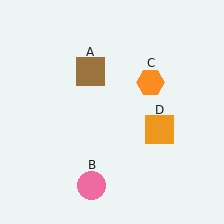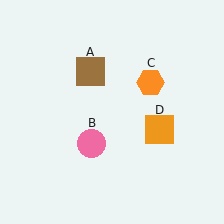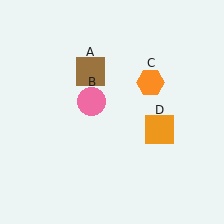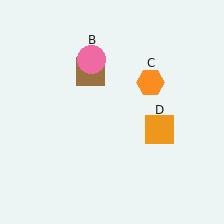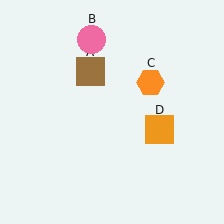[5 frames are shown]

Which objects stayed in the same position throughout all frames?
Brown square (object A) and orange hexagon (object C) and orange square (object D) remained stationary.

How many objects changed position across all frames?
1 object changed position: pink circle (object B).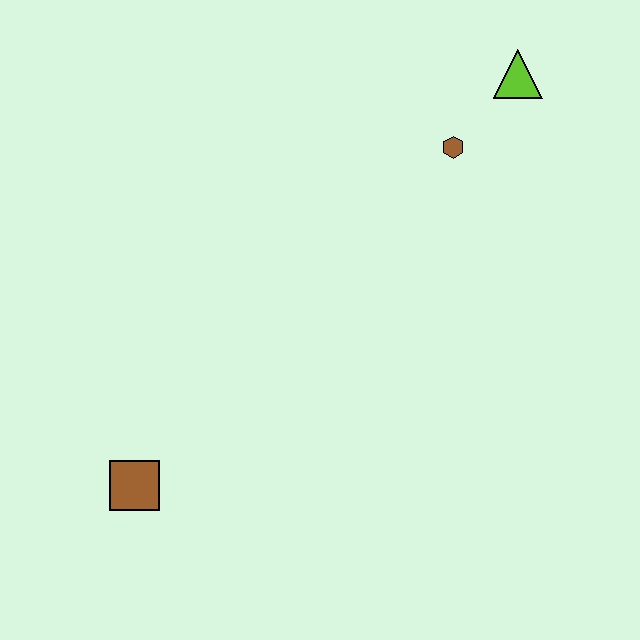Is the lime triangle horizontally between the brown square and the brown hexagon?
No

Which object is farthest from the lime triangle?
The brown square is farthest from the lime triangle.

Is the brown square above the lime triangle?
No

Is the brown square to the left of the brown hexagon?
Yes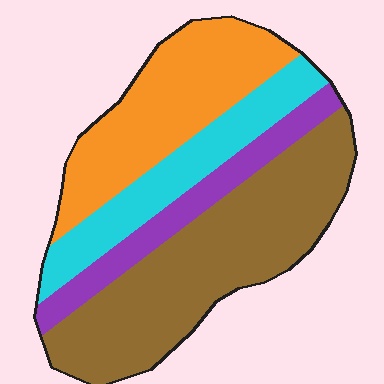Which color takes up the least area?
Purple, at roughly 15%.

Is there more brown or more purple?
Brown.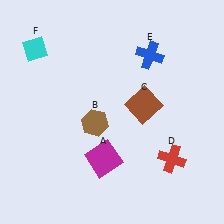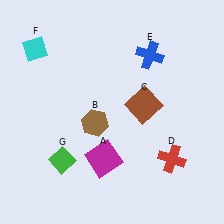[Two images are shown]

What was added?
A green diamond (G) was added in Image 2.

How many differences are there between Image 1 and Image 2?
There is 1 difference between the two images.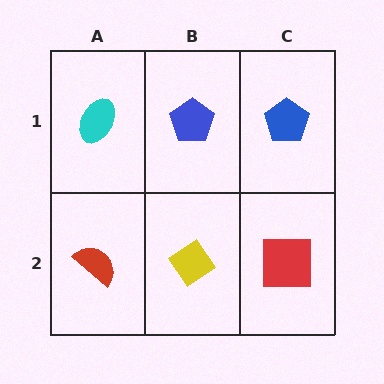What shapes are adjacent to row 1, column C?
A red square (row 2, column C), a blue pentagon (row 1, column B).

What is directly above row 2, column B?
A blue pentagon.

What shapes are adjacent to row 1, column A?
A red semicircle (row 2, column A), a blue pentagon (row 1, column B).